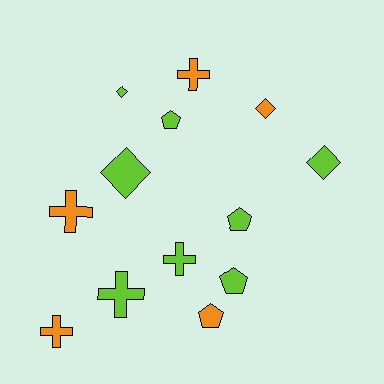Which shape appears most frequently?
Cross, with 5 objects.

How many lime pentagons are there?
There are 3 lime pentagons.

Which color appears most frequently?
Lime, with 8 objects.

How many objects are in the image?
There are 13 objects.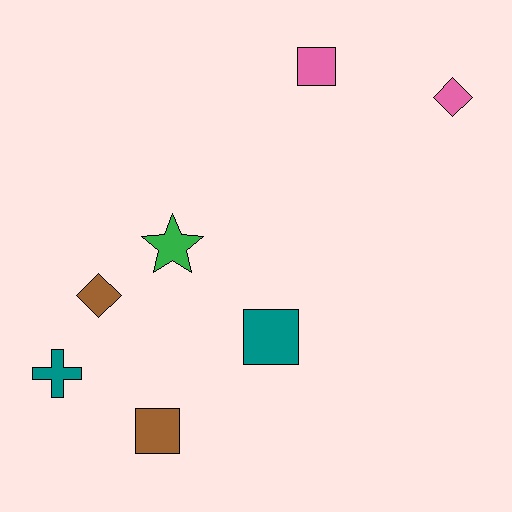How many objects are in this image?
There are 7 objects.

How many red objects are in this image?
There are no red objects.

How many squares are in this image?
There are 3 squares.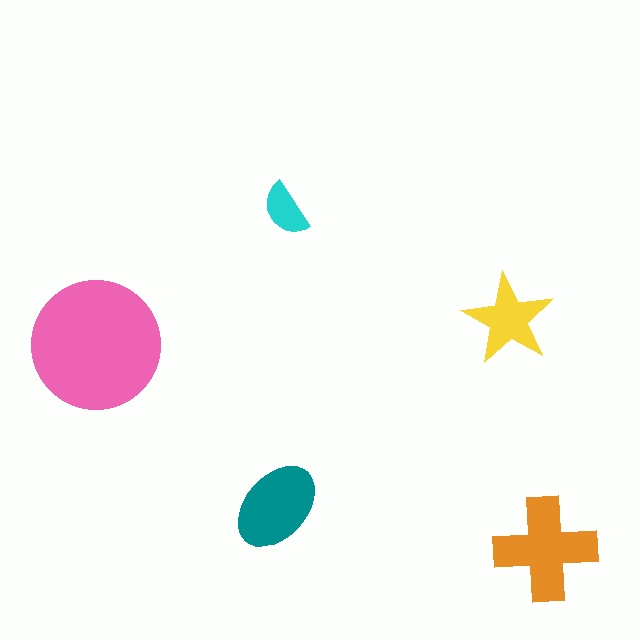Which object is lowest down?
The orange cross is bottommost.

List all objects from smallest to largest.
The cyan semicircle, the yellow star, the teal ellipse, the orange cross, the pink circle.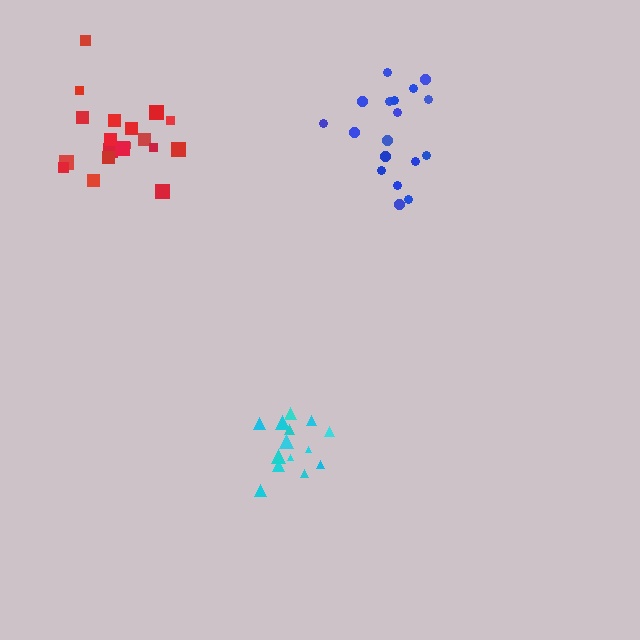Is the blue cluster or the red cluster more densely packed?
Blue.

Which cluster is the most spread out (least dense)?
Red.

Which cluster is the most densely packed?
Cyan.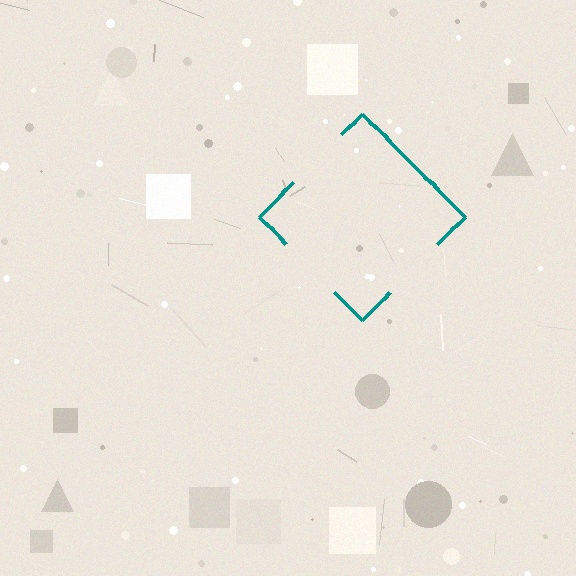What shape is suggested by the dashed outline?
The dashed outline suggests a diamond.